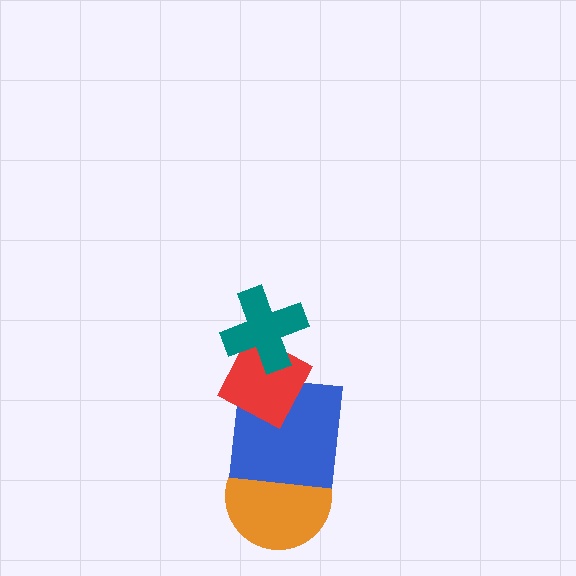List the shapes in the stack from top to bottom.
From top to bottom: the teal cross, the red diamond, the blue square, the orange circle.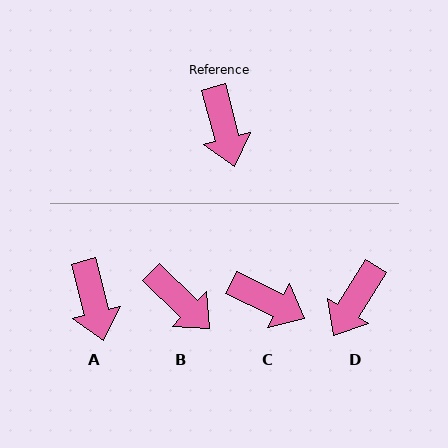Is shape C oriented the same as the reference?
No, it is off by about 49 degrees.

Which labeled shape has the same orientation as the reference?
A.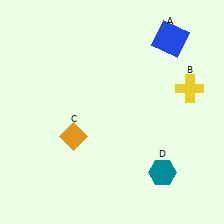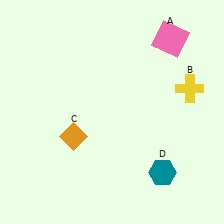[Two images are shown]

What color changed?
The square (A) changed from blue in Image 1 to pink in Image 2.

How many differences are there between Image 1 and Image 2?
There is 1 difference between the two images.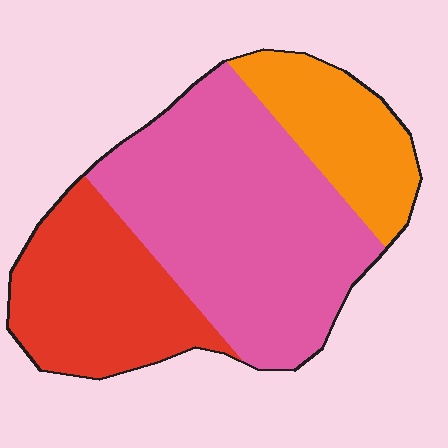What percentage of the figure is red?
Red covers about 30% of the figure.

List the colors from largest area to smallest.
From largest to smallest: pink, red, orange.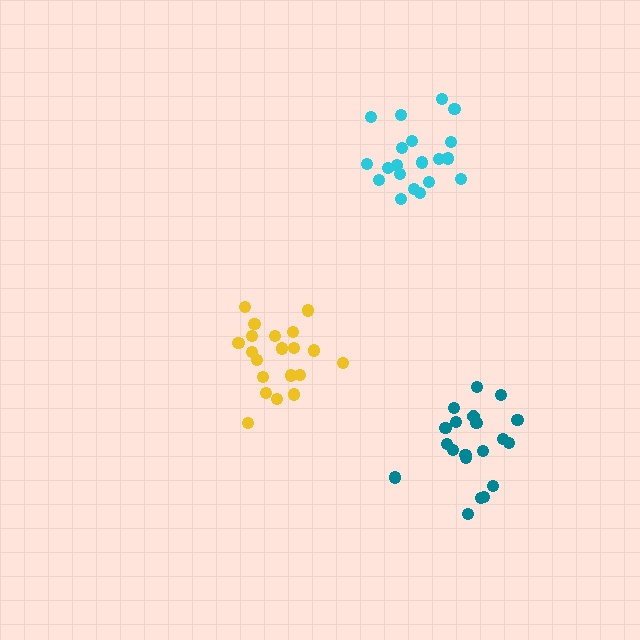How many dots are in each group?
Group 1: 20 dots, Group 2: 20 dots, Group 3: 20 dots (60 total).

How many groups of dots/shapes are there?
There are 3 groups.